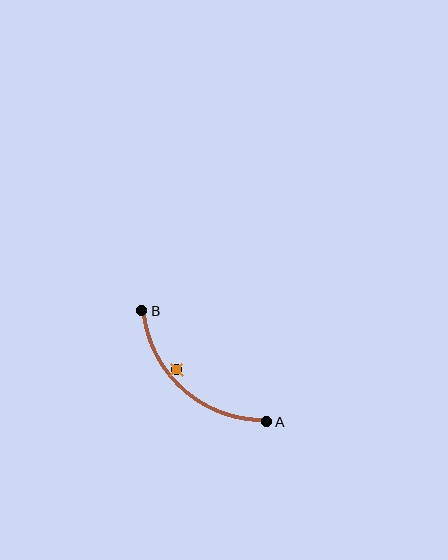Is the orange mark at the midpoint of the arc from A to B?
No — the orange mark does not lie on the arc at all. It sits slightly inside the curve.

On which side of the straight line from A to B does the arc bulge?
The arc bulges below and to the left of the straight line connecting A and B.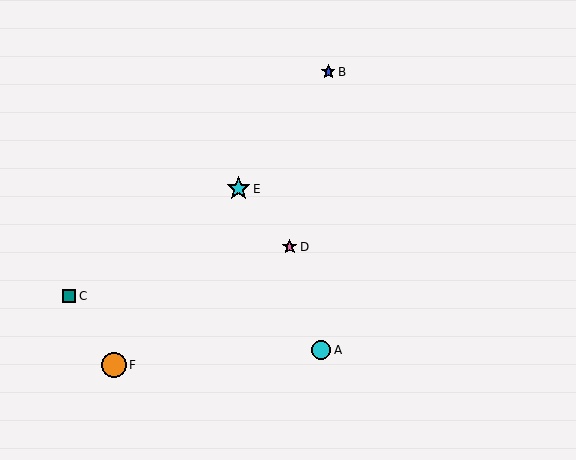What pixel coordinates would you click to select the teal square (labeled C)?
Click at (69, 296) to select the teal square C.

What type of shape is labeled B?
Shape B is a blue star.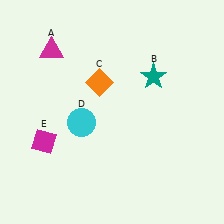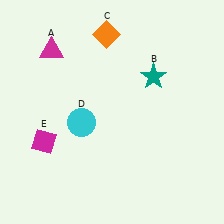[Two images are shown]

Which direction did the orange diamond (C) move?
The orange diamond (C) moved up.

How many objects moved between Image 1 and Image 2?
1 object moved between the two images.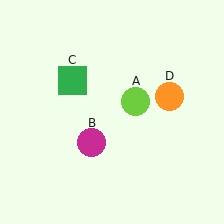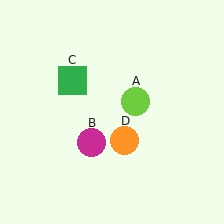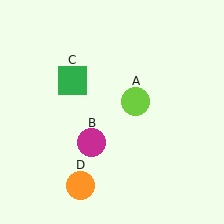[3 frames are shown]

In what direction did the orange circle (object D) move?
The orange circle (object D) moved down and to the left.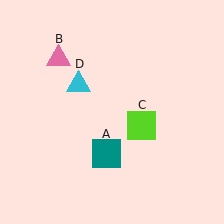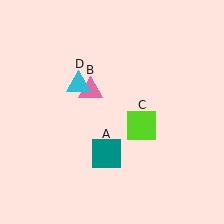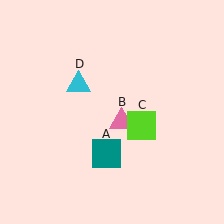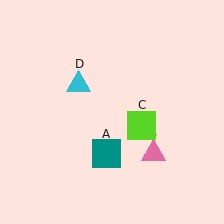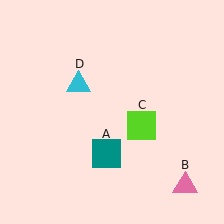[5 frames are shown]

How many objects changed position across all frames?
1 object changed position: pink triangle (object B).